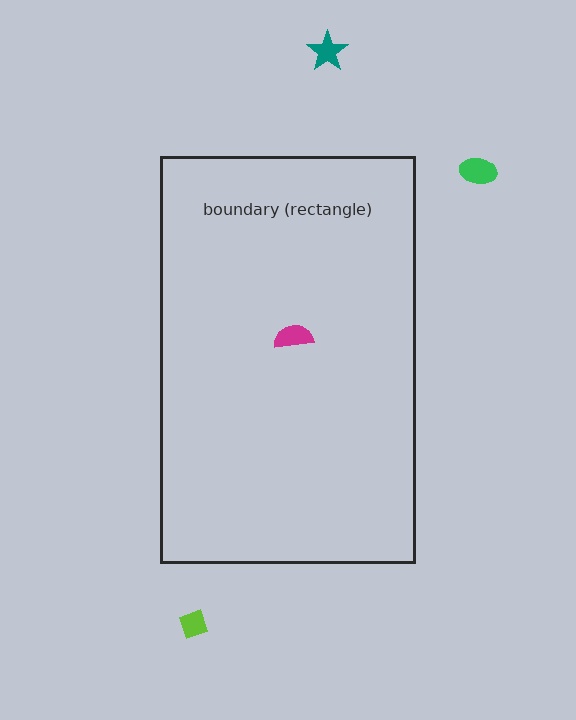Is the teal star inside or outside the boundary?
Outside.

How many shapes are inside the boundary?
1 inside, 3 outside.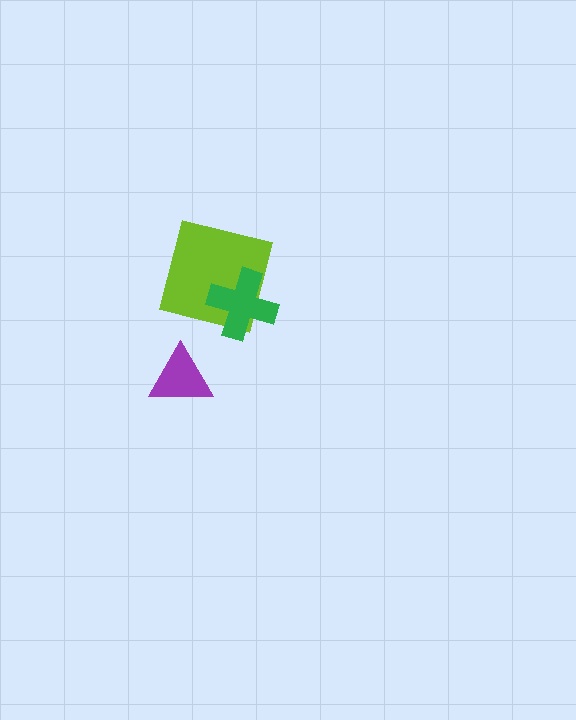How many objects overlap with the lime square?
1 object overlaps with the lime square.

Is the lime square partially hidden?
Yes, it is partially covered by another shape.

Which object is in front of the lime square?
The green cross is in front of the lime square.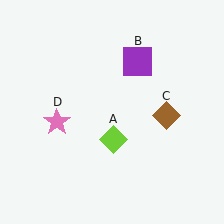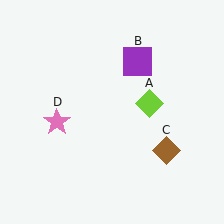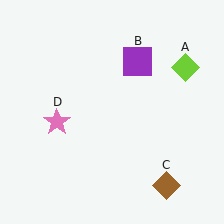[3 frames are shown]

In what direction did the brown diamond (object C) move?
The brown diamond (object C) moved down.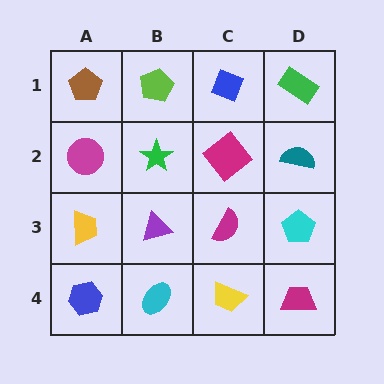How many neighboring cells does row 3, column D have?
3.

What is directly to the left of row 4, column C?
A cyan ellipse.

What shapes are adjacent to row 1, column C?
A magenta diamond (row 2, column C), a lime pentagon (row 1, column B), a green rectangle (row 1, column D).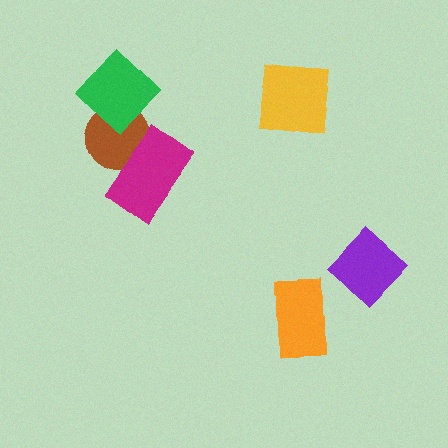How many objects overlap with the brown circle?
2 objects overlap with the brown circle.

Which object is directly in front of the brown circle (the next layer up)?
The green diamond is directly in front of the brown circle.